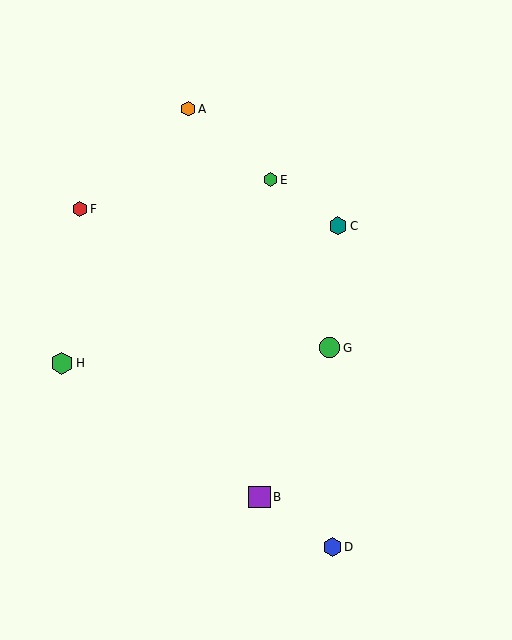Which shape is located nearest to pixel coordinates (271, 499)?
The purple square (labeled B) at (259, 497) is nearest to that location.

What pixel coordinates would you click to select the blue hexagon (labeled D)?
Click at (332, 547) to select the blue hexagon D.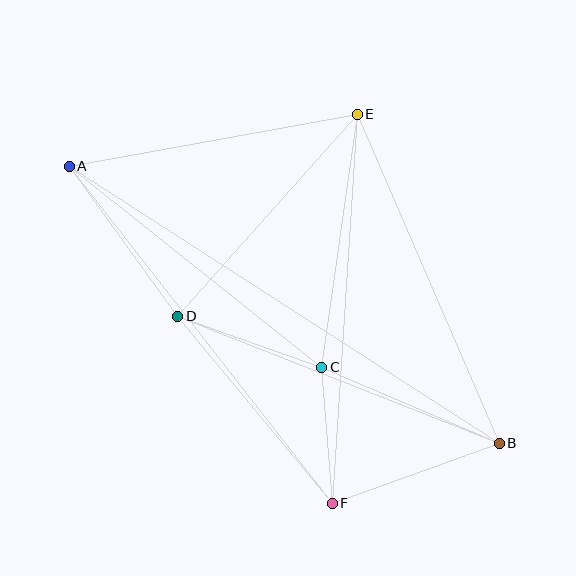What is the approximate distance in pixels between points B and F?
The distance between B and F is approximately 178 pixels.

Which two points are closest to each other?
Points C and F are closest to each other.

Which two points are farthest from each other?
Points A and B are farthest from each other.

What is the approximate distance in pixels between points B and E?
The distance between B and E is approximately 358 pixels.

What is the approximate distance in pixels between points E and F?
The distance between E and F is approximately 390 pixels.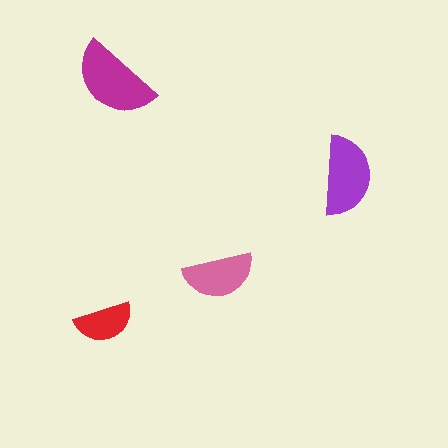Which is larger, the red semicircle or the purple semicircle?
The purple one.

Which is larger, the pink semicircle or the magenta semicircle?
The magenta one.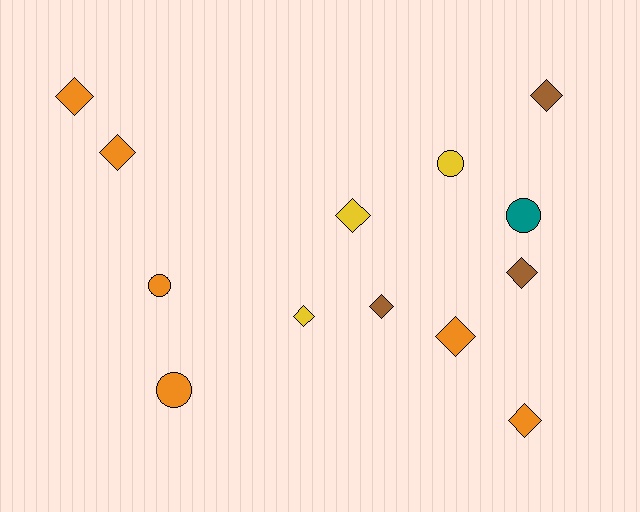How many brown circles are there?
There are no brown circles.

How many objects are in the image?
There are 13 objects.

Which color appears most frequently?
Orange, with 6 objects.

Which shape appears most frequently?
Diamond, with 9 objects.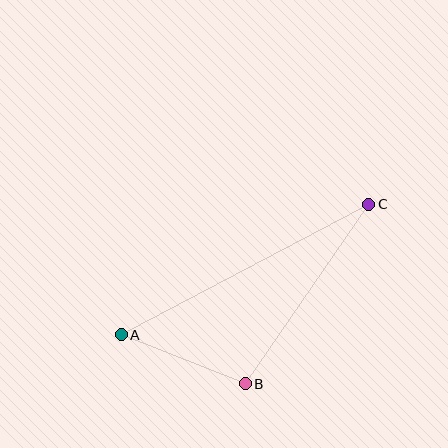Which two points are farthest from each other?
Points A and C are farthest from each other.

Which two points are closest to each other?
Points A and B are closest to each other.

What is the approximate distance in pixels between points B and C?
The distance between B and C is approximately 218 pixels.